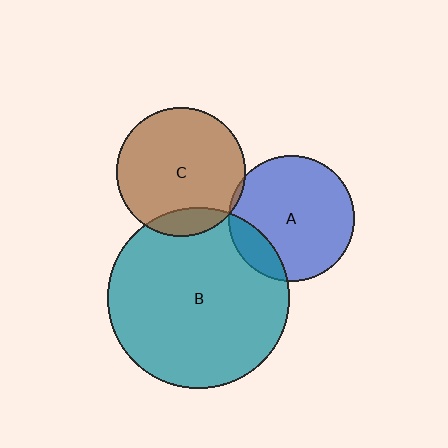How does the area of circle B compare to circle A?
Approximately 2.1 times.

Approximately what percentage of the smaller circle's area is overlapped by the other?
Approximately 15%.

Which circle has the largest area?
Circle B (teal).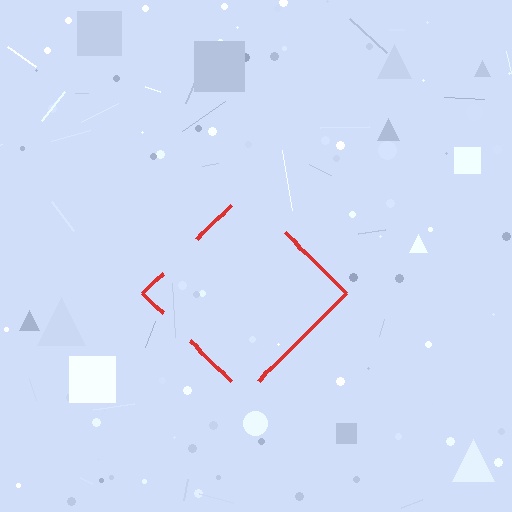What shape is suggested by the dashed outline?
The dashed outline suggests a diamond.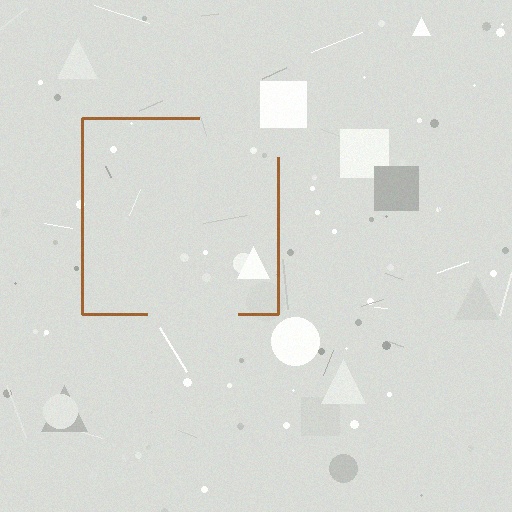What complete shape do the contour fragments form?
The contour fragments form a square.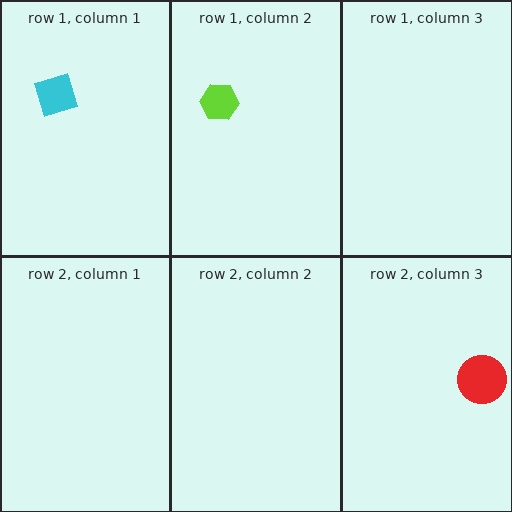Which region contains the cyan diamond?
The row 1, column 1 region.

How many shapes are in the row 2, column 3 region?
1.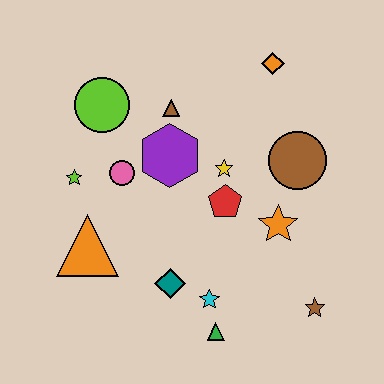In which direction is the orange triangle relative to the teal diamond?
The orange triangle is to the left of the teal diamond.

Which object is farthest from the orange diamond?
The green triangle is farthest from the orange diamond.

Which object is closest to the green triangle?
The cyan star is closest to the green triangle.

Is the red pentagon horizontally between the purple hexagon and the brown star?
Yes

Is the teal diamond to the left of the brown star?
Yes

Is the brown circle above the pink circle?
Yes